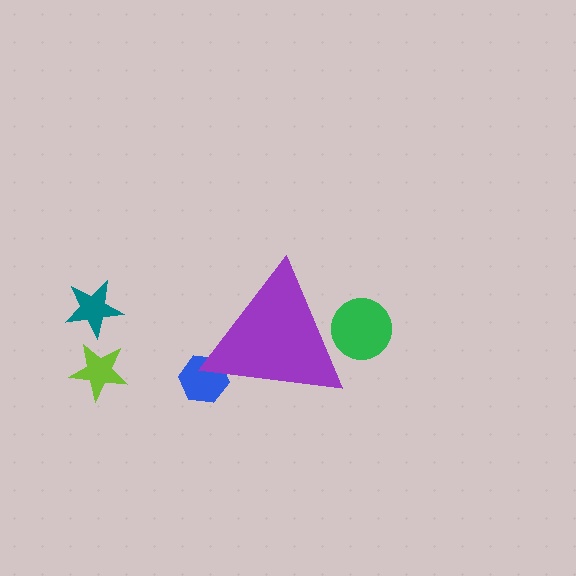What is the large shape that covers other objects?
A purple triangle.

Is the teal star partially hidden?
No, the teal star is fully visible.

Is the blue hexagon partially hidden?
Yes, the blue hexagon is partially hidden behind the purple triangle.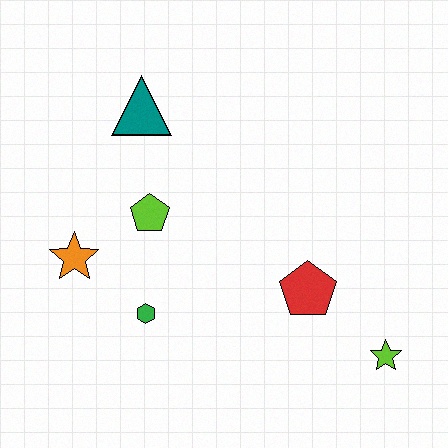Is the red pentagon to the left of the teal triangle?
No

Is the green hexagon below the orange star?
Yes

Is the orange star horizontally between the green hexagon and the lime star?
No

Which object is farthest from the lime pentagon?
The lime star is farthest from the lime pentagon.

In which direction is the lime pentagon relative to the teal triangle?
The lime pentagon is below the teal triangle.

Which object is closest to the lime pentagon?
The orange star is closest to the lime pentagon.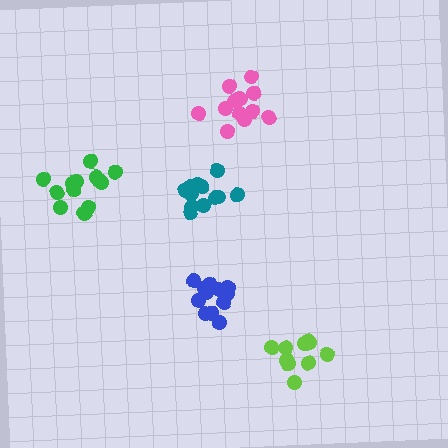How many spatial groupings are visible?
There are 5 spatial groupings.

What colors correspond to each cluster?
The clusters are colored: green, lime, pink, blue, teal.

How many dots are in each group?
Group 1: 14 dots, Group 2: 11 dots, Group 3: 12 dots, Group 4: 12 dots, Group 5: 14 dots (63 total).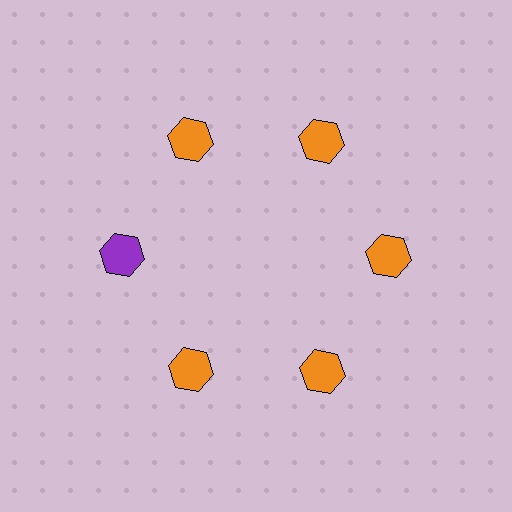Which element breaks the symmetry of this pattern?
The purple hexagon at roughly the 9 o'clock position breaks the symmetry. All other shapes are orange hexagons.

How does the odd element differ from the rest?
It has a different color: purple instead of orange.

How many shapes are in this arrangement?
There are 6 shapes arranged in a ring pattern.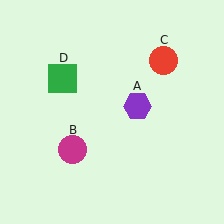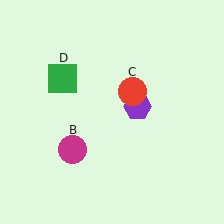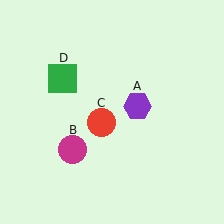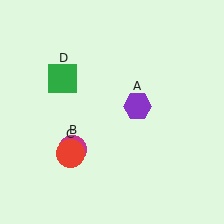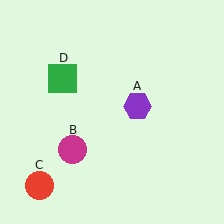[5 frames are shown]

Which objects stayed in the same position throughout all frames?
Purple hexagon (object A) and magenta circle (object B) and green square (object D) remained stationary.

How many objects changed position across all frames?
1 object changed position: red circle (object C).